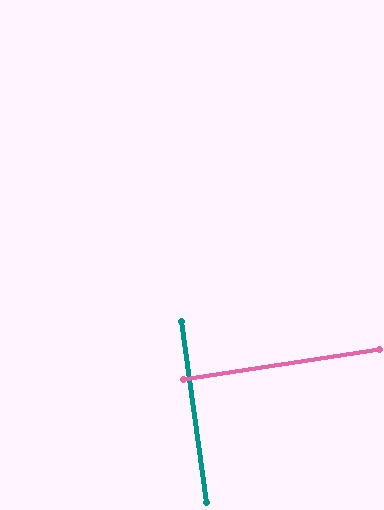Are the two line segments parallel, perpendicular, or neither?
Perpendicular — they meet at approximately 89°.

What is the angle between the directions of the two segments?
Approximately 89 degrees.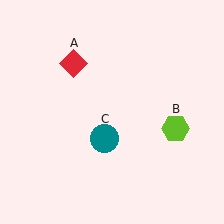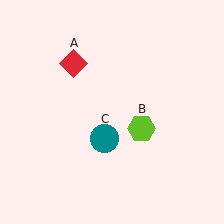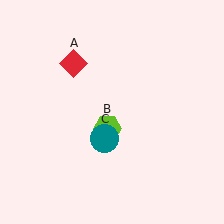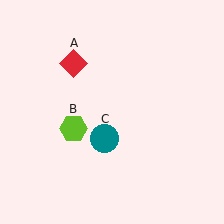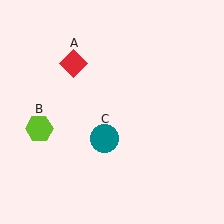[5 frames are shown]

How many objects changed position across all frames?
1 object changed position: lime hexagon (object B).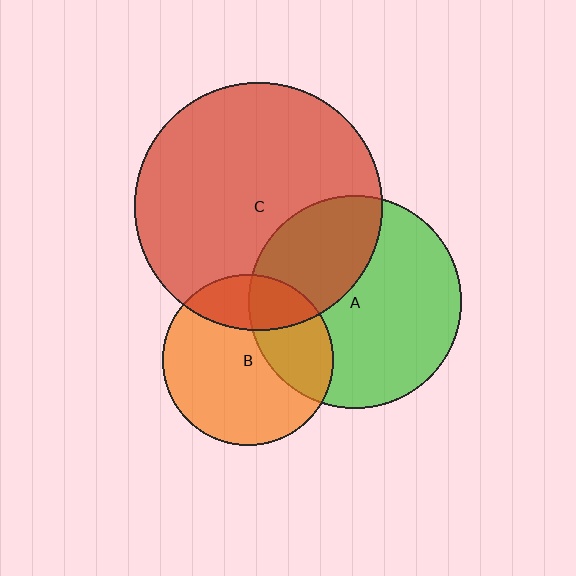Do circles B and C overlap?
Yes.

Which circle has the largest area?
Circle C (red).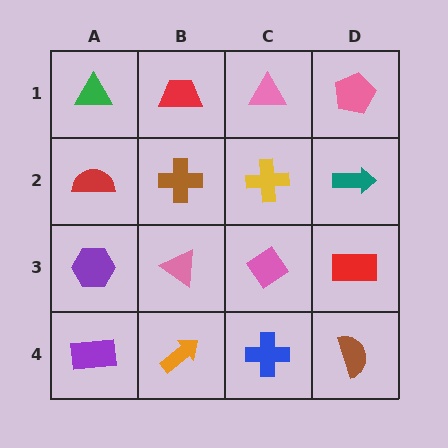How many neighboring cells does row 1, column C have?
3.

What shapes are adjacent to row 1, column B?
A brown cross (row 2, column B), a green triangle (row 1, column A), a pink triangle (row 1, column C).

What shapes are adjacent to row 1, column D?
A teal arrow (row 2, column D), a pink triangle (row 1, column C).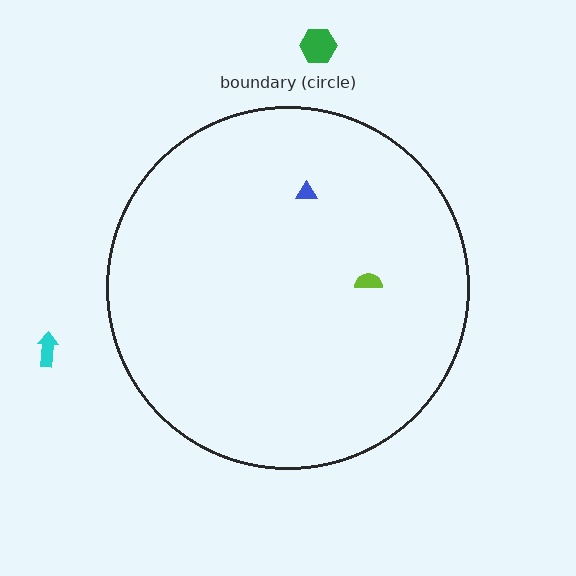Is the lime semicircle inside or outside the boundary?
Inside.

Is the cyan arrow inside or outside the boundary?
Outside.